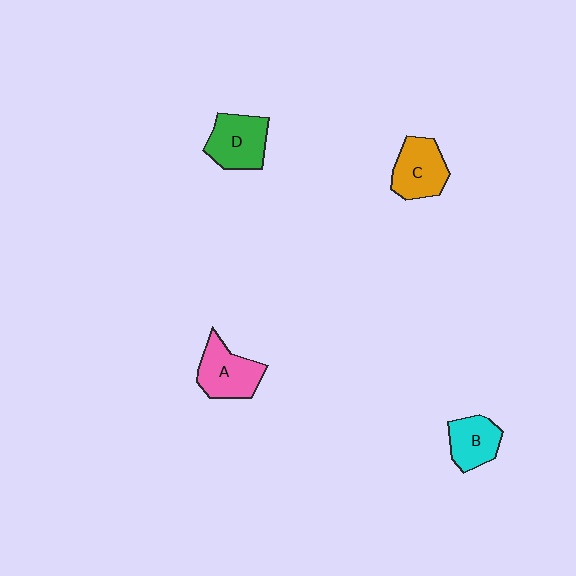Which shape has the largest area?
Shape D (green).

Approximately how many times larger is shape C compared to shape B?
Approximately 1.2 times.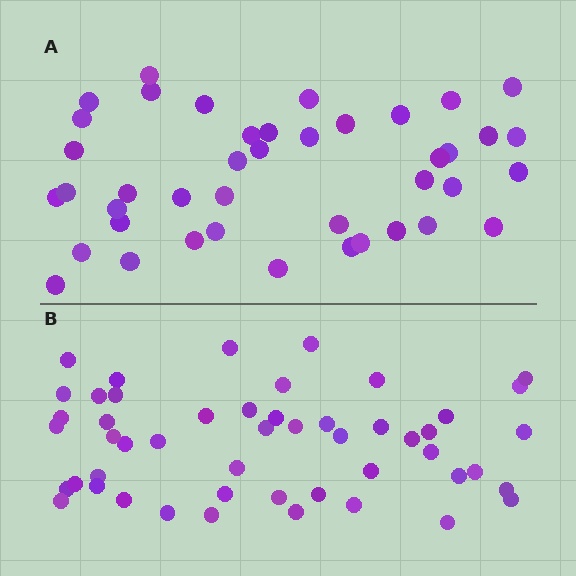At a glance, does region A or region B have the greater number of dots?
Region B (the bottom region) has more dots.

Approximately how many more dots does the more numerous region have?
Region B has roughly 8 or so more dots than region A.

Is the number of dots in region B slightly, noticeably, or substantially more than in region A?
Region B has only slightly more — the two regions are fairly close. The ratio is roughly 1.2 to 1.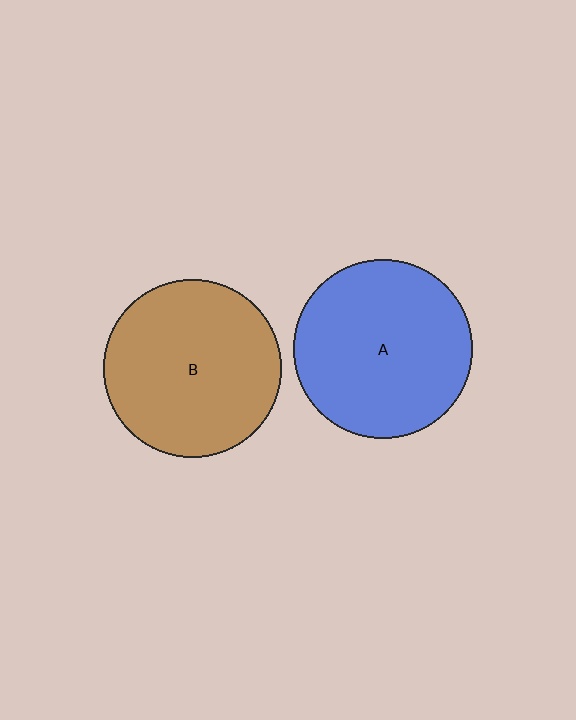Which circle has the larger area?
Circle A (blue).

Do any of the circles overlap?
No, none of the circles overlap.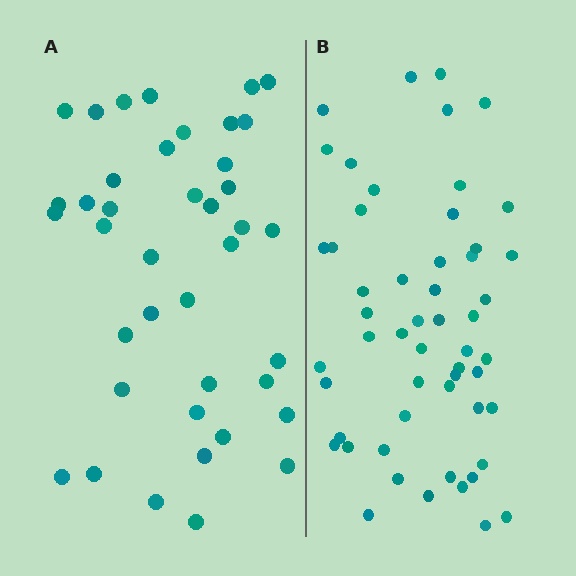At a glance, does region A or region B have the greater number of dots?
Region B (the right region) has more dots.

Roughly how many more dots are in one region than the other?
Region B has approximately 15 more dots than region A.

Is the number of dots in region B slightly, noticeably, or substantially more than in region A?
Region B has noticeably more, but not dramatically so. The ratio is roughly 1.4 to 1.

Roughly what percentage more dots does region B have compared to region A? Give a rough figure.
About 35% more.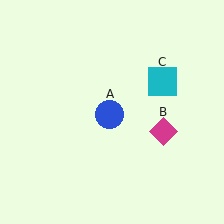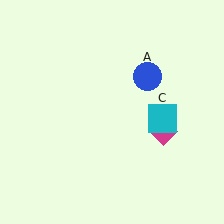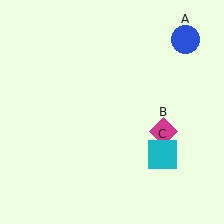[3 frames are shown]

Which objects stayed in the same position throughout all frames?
Magenta diamond (object B) remained stationary.